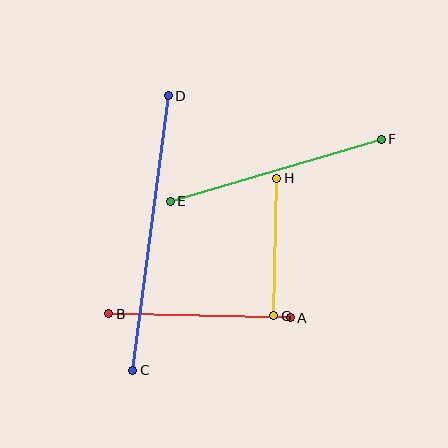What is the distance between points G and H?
The distance is approximately 138 pixels.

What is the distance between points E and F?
The distance is approximately 220 pixels.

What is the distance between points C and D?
The distance is approximately 277 pixels.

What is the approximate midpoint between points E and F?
The midpoint is at approximately (276, 170) pixels.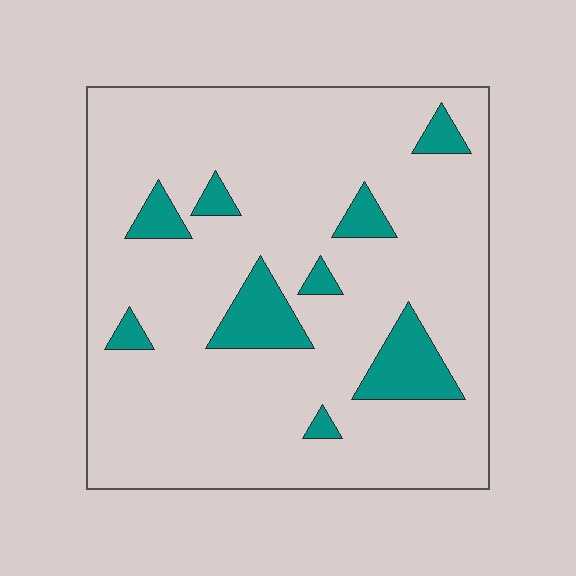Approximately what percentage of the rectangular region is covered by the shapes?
Approximately 15%.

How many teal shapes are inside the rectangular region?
9.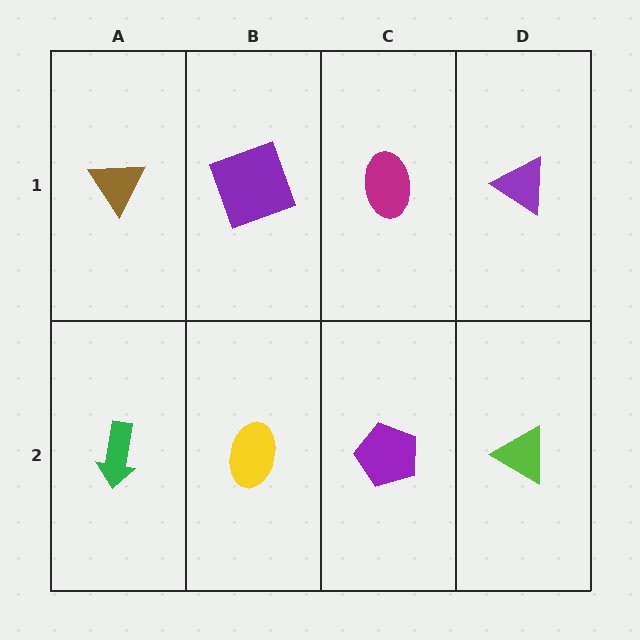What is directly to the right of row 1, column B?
A magenta ellipse.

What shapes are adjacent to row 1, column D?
A lime triangle (row 2, column D), a magenta ellipse (row 1, column C).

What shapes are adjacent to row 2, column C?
A magenta ellipse (row 1, column C), a yellow ellipse (row 2, column B), a lime triangle (row 2, column D).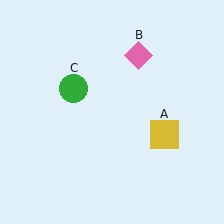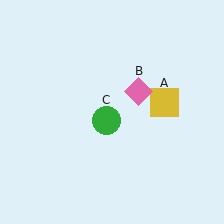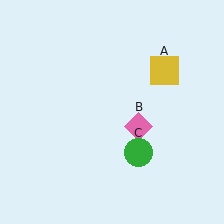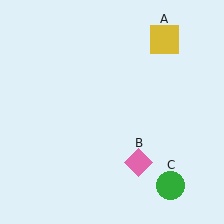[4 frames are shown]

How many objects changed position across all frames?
3 objects changed position: yellow square (object A), pink diamond (object B), green circle (object C).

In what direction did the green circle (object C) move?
The green circle (object C) moved down and to the right.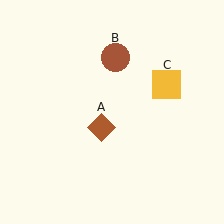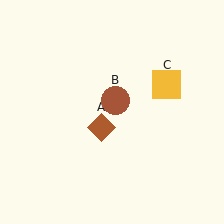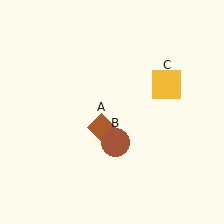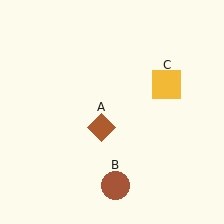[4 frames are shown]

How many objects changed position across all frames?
1 object changed position: brown circle (object B).